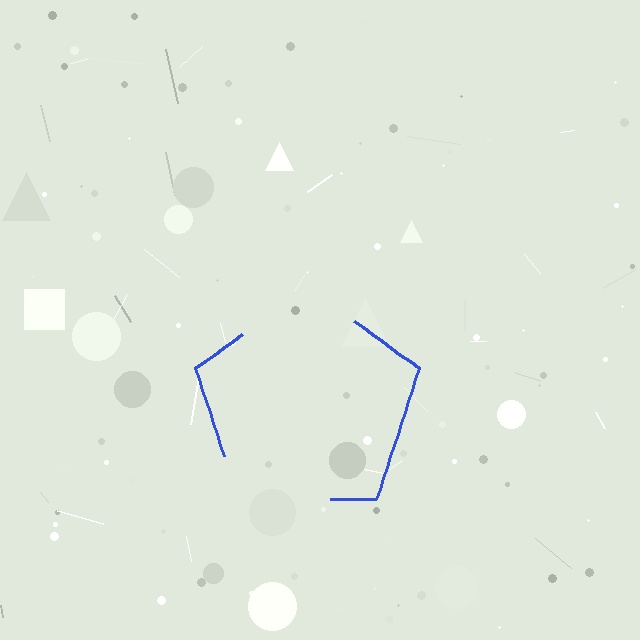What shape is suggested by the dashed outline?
The dashed outline suggests a pentagon.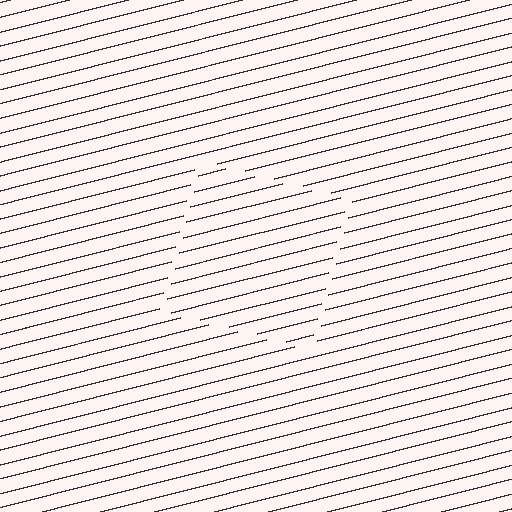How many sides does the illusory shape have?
4 sides — the line-ends trace a square.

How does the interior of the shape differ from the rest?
The interior of the shape contains the same grating, shifted by half a period — the contour is defined by the phase discontinuity where line-ends from the inner and outer gratings abut.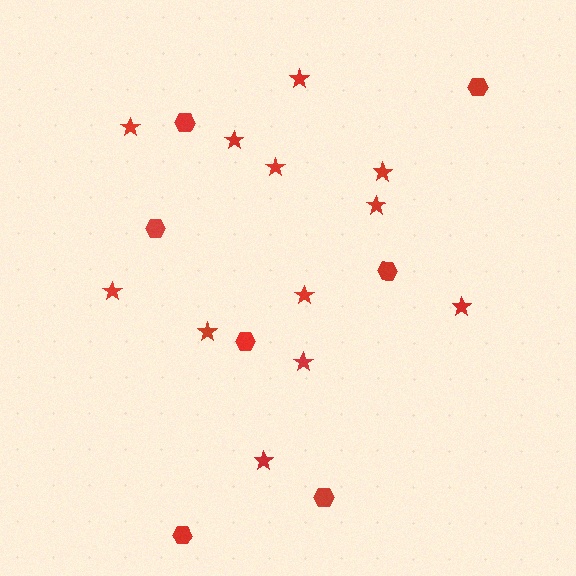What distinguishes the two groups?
There are 2 groups: one group of hexagons (7) and one group of stars (12).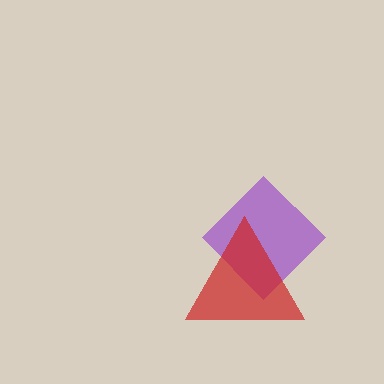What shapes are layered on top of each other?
The layered shapes are: a purple diamond, a red triangle.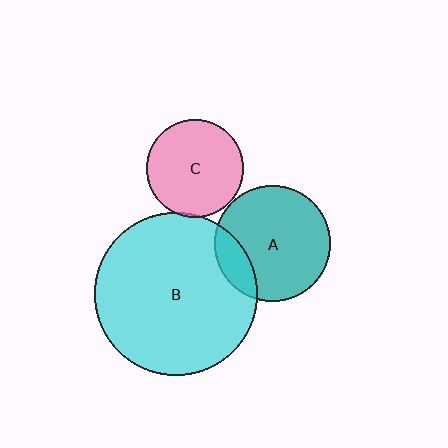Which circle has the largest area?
Circle B (cyan).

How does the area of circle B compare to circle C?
Approximately 2.8 times.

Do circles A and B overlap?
Yes.